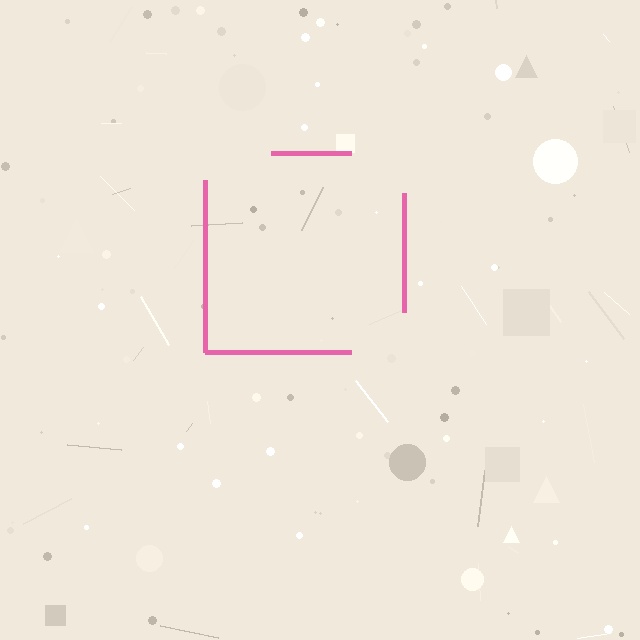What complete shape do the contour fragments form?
The contour fragments form a square.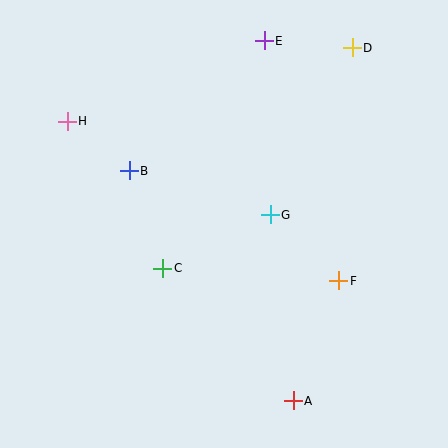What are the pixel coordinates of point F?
Point F is at (339, 281).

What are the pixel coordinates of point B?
Point B is at (129, 171).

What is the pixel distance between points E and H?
The distance between E and H is 213 pixels.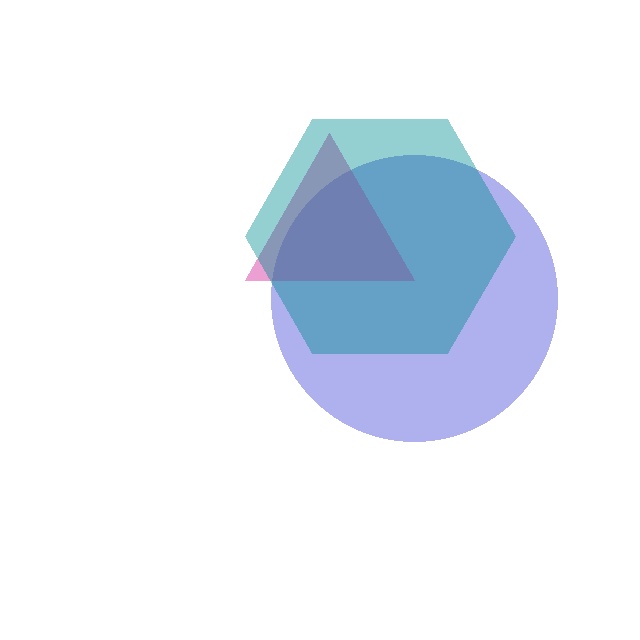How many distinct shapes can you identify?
There are 3 distinct shapes: a blue circle, a magenta triangle, a teal hexagon.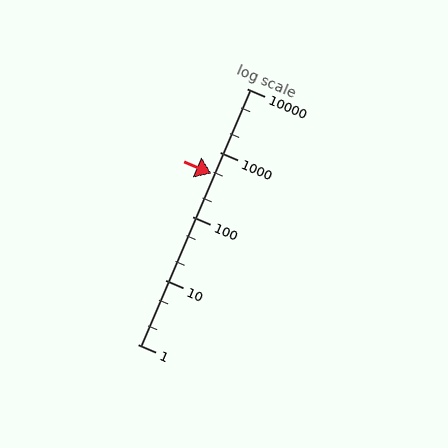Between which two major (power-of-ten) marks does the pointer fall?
The pointer is between 100 and 1000.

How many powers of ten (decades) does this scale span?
The scale spans 4 decades, from 1 to 10000.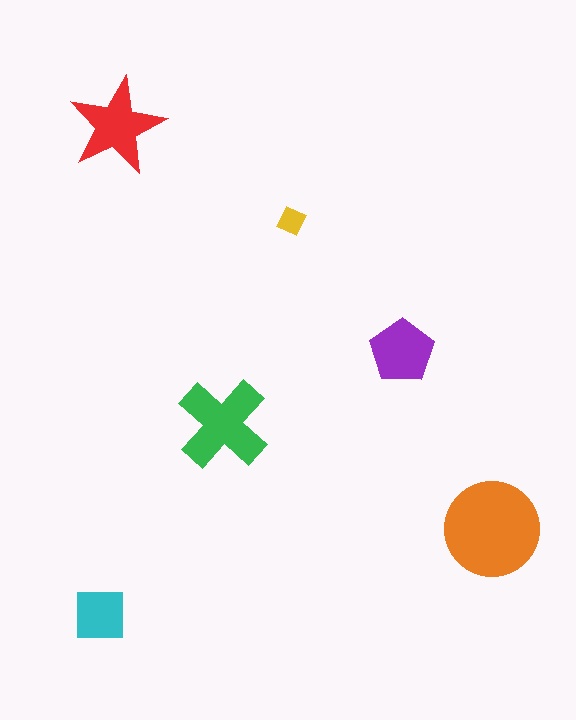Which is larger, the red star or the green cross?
The green cross.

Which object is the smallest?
The yellow diamond.